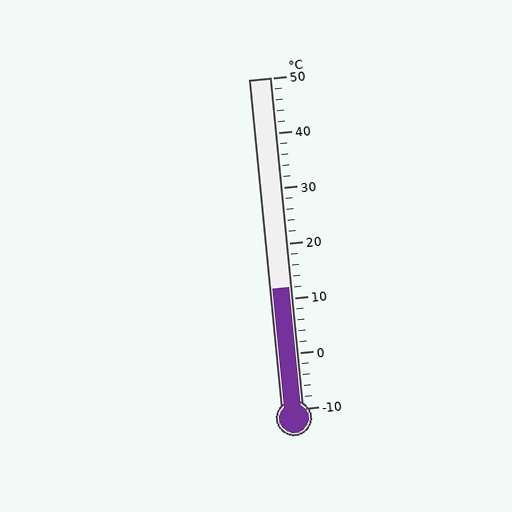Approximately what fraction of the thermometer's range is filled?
The thermometer is filled to approximately 35% of its range.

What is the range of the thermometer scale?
The thermometer scale ranges from -10°C to 50°C.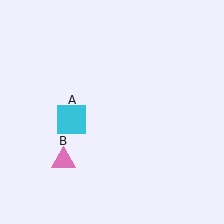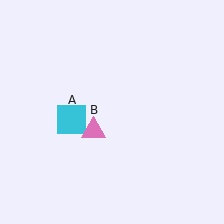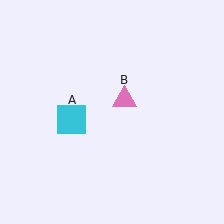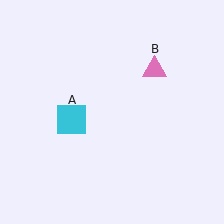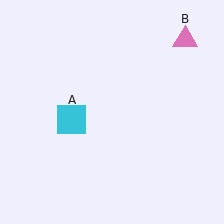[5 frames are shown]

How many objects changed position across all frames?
1 object changed position: pink triangle (object B).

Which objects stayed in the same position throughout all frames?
Cyan square (object A) remained stationary.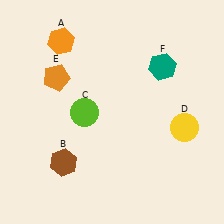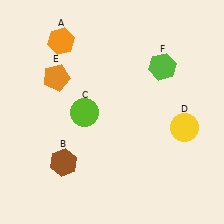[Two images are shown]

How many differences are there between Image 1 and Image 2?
There is 1 difference between the two images.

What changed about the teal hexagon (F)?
In Image 1, F is teal. In Image 2, it changed to lime.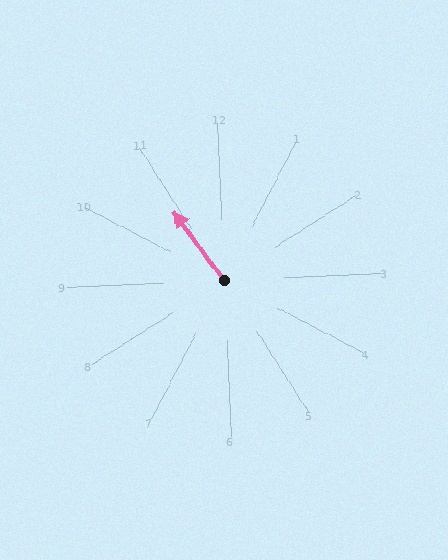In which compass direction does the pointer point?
Northwest.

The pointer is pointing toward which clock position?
Roughly 11 o'clock.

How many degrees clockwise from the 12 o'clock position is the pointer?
Approximately 326 degrees.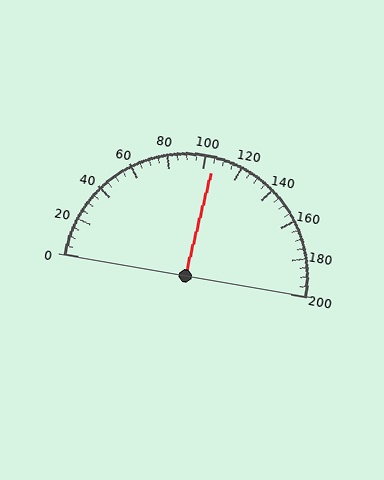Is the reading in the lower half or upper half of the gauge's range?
The reading is in the upper half of the range (0 to 200).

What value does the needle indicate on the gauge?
The needle indicates approximately 105.